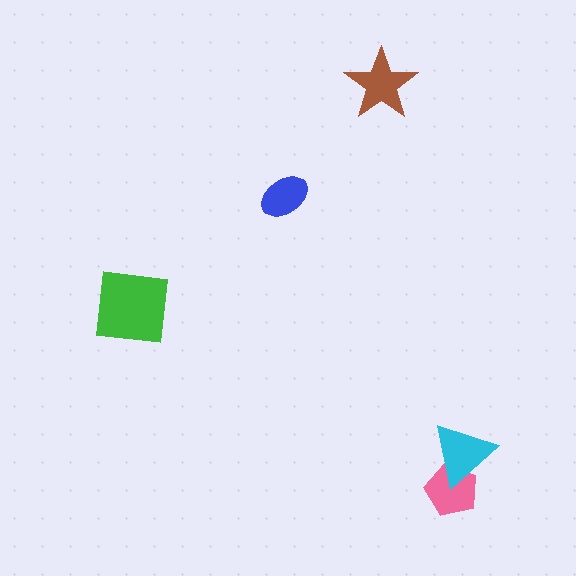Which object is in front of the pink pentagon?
The cyan triangle is in front of the pink pentagon.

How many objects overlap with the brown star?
0 objects overlap with the brown star.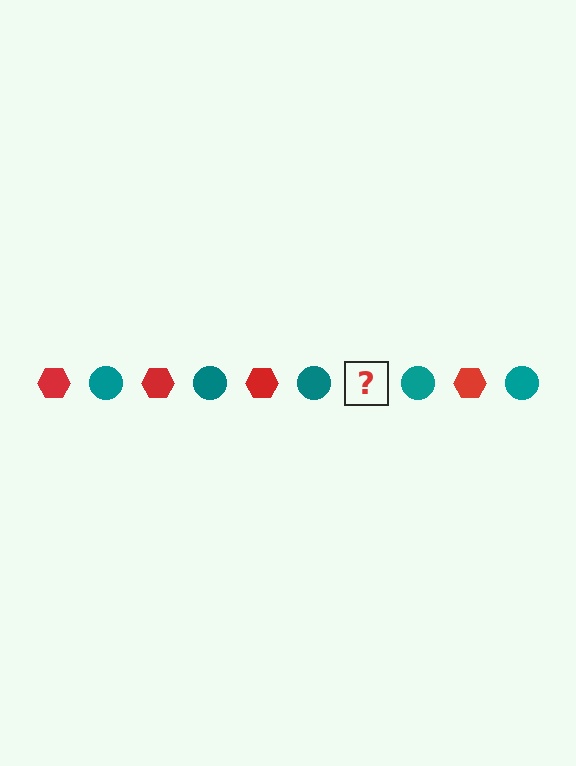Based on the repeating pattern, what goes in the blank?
The blank should be a red hexagon.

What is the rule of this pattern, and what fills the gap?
The rule is that the pattern alternates between red hexagon and teal circle. The gap should be filled with a red hexagon.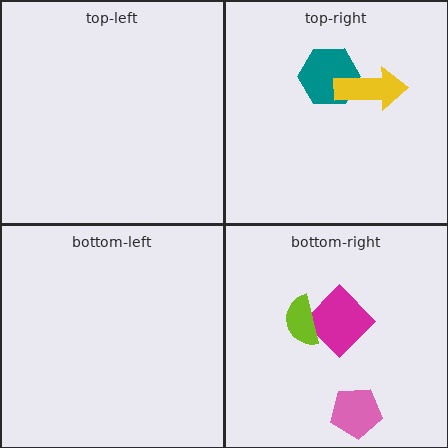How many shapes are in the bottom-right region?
3.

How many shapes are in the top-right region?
2.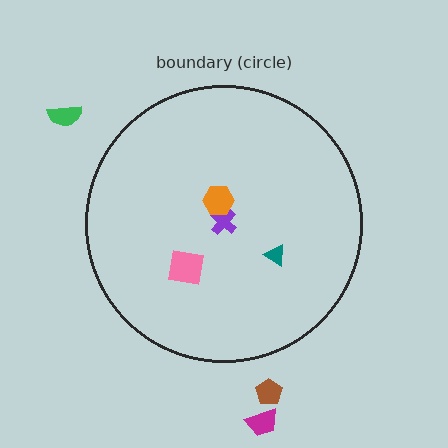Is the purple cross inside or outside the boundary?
Inside.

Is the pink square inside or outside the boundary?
Inside.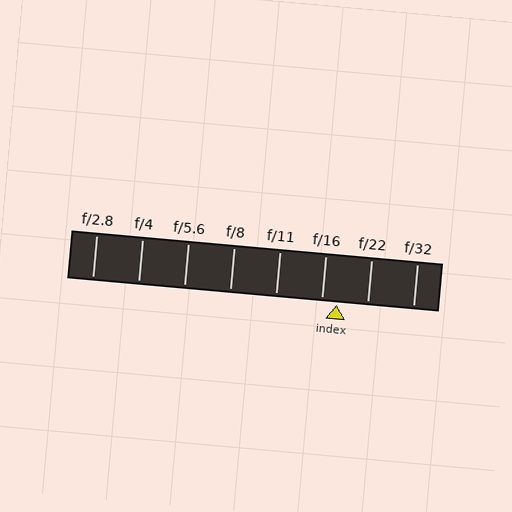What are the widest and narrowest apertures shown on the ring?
The widest aperture shown is f/2.8 and the narrowest is f/32.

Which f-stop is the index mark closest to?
The index mark is closest to f/16.